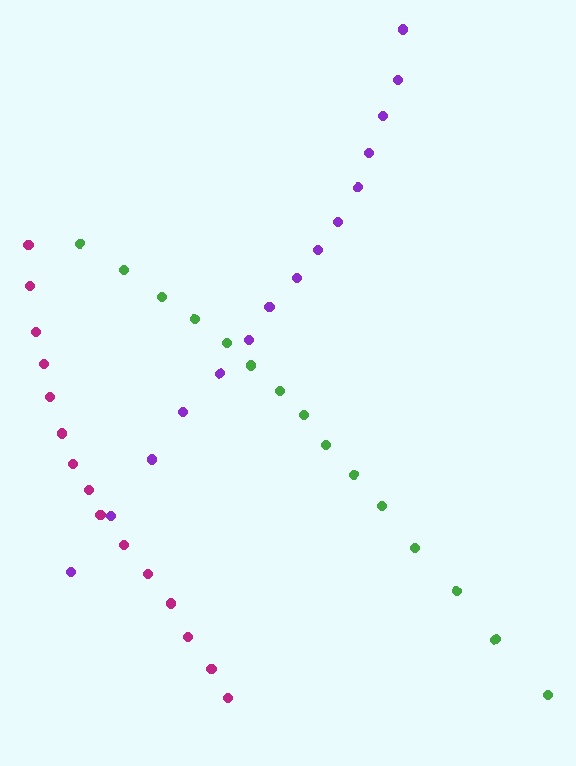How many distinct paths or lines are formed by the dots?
There are 3 distinct paths.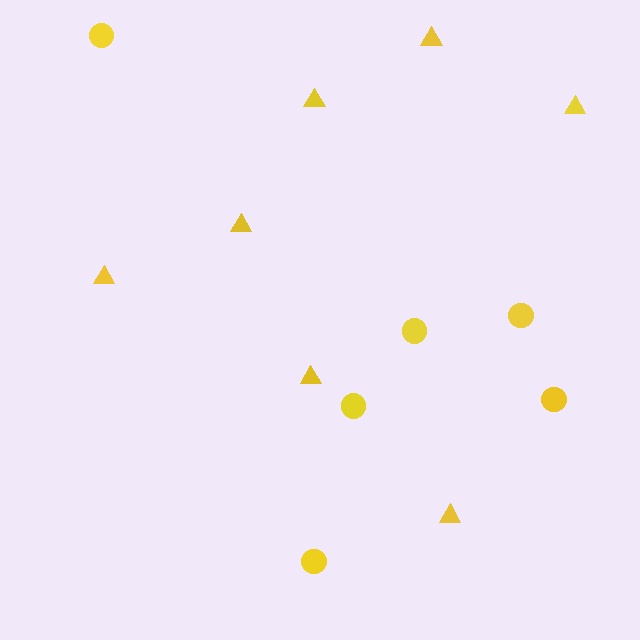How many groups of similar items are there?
There are 2 groups: one group of triangles (7) and one group of circles (6).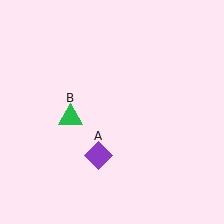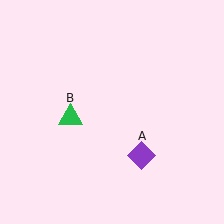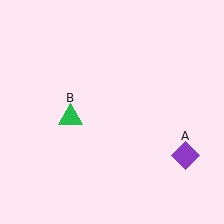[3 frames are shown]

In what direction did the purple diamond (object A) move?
The purple diamond (object A) moved right.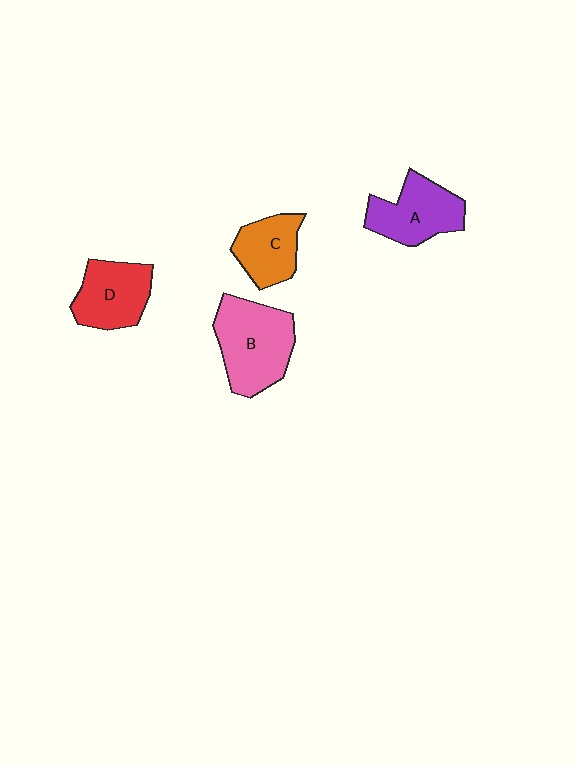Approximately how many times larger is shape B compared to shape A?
Approximately 1.3 times.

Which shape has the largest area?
Shape B (pink).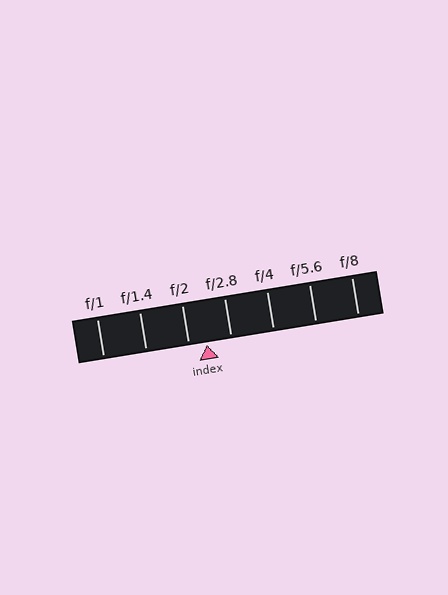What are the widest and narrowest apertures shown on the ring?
The widest aperture shown is f/1 and the narrowest is f/8.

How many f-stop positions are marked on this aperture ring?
There are 7 f-stop positions marked.